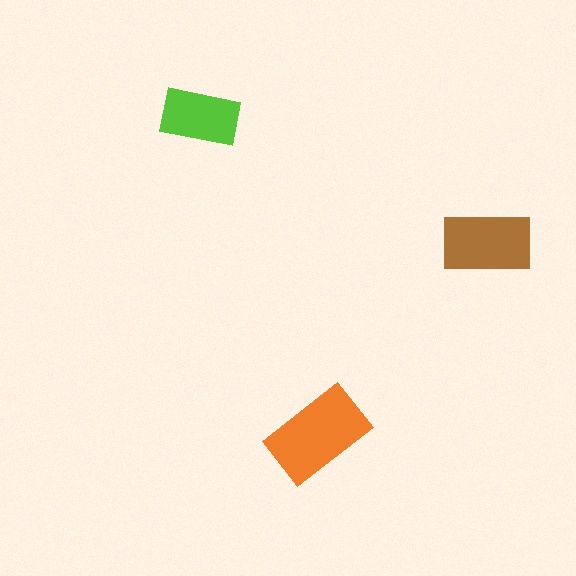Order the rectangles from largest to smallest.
the orange one, the brown one, the lime one.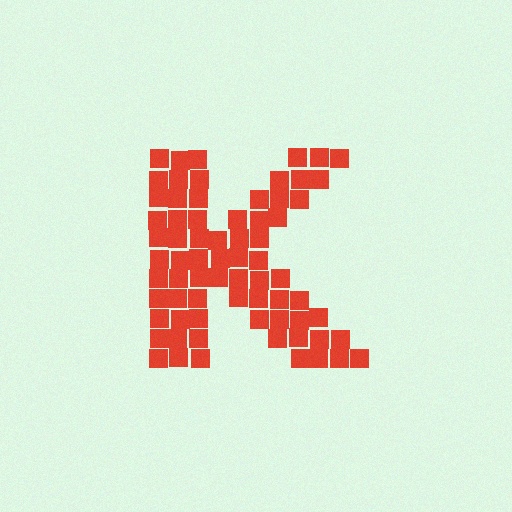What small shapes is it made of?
It is made of small squares.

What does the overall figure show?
The overall figure shows the letter K.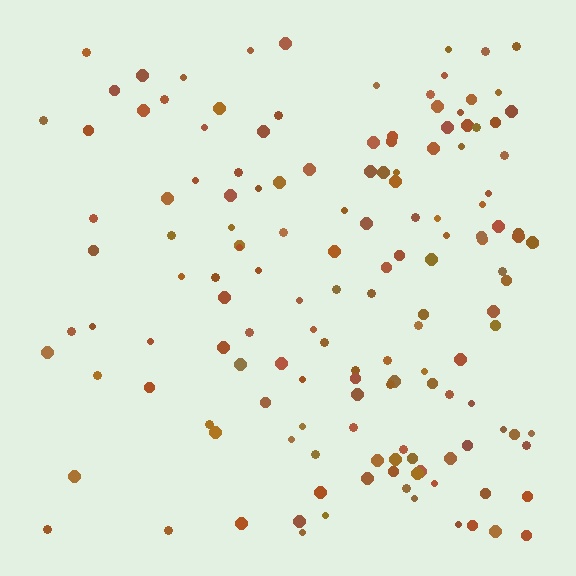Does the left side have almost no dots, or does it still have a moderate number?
Still a moderate number, just noticeably fewer than the right.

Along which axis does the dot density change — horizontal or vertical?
Horizontal.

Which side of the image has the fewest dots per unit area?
The left.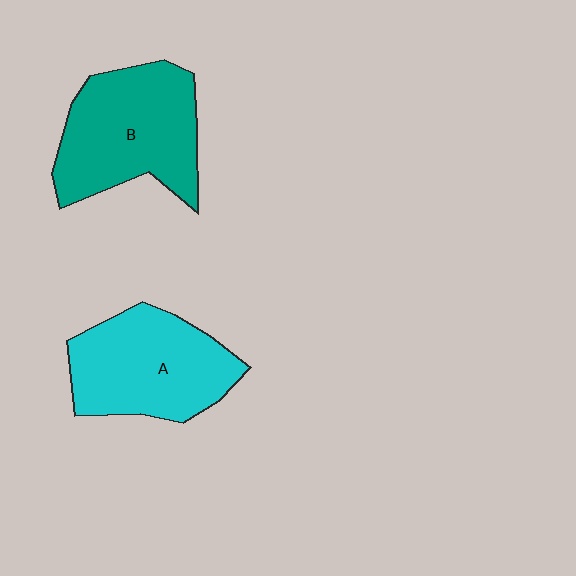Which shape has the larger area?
Shape B (teal).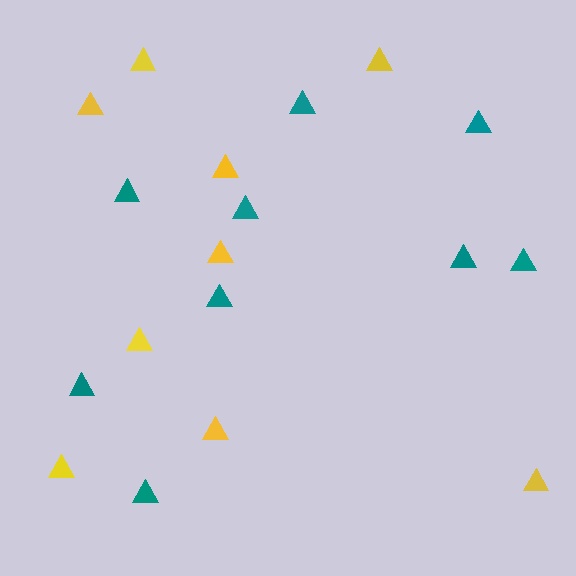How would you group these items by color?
There are 2 groups: one group of yellow triangles (9) and one group of teal triangles (9).